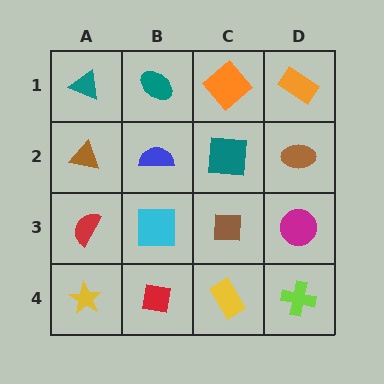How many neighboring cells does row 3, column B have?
4.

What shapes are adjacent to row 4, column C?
A brown square (row 3, column C), a red square (row 4, column B), a lime cross (row 4, column D).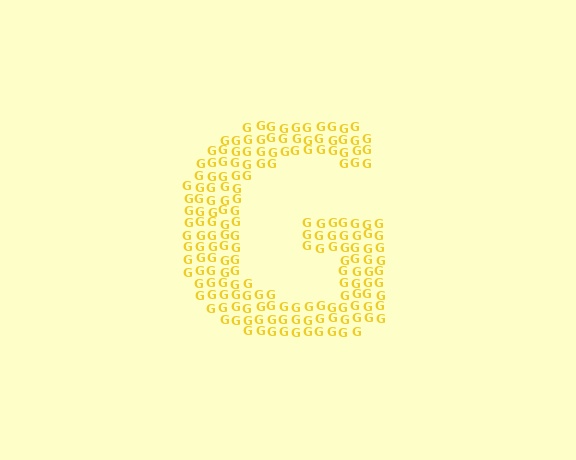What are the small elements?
The small elements are letter G's.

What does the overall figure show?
The overall figure shows the letter G.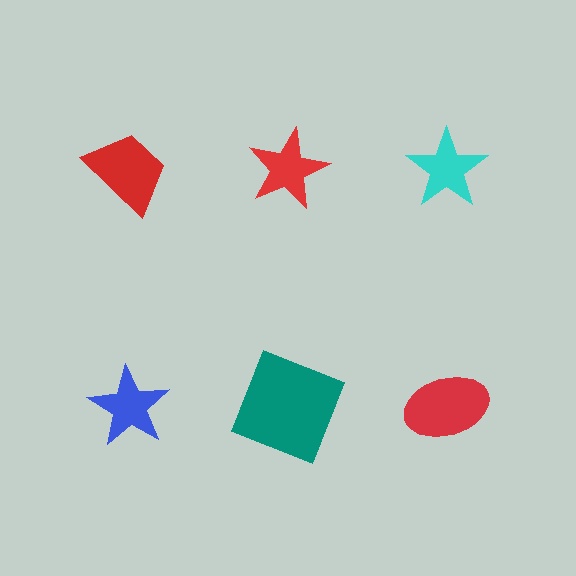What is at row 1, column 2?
A red star.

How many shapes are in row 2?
3 shapes.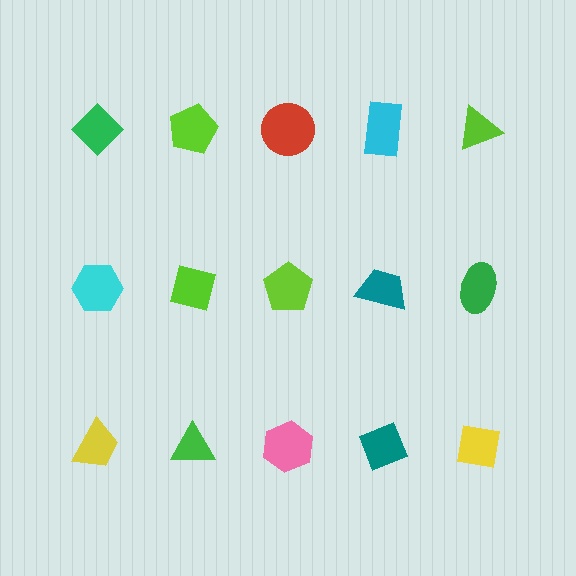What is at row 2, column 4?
A teal trapezoid.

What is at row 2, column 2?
A lime square.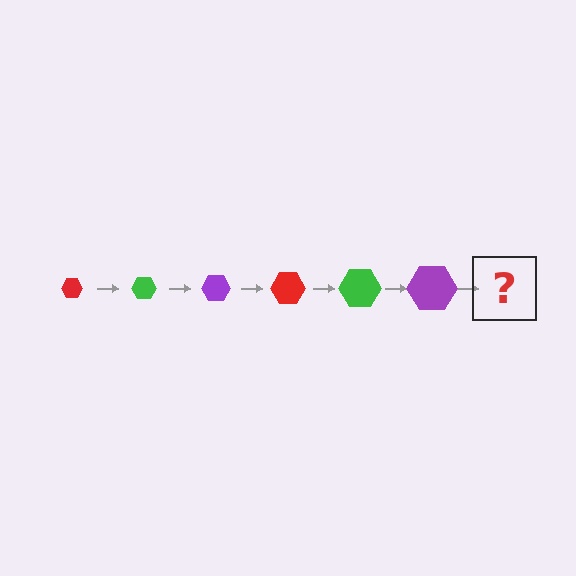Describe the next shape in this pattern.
It should be a red hexagon, larger than the previous one.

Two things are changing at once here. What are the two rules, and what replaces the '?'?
The two rules are that the hexagon grows larger each step and the color cycles through red, green, and purple. The '?' should be a red hexagon, larger than the previous one.